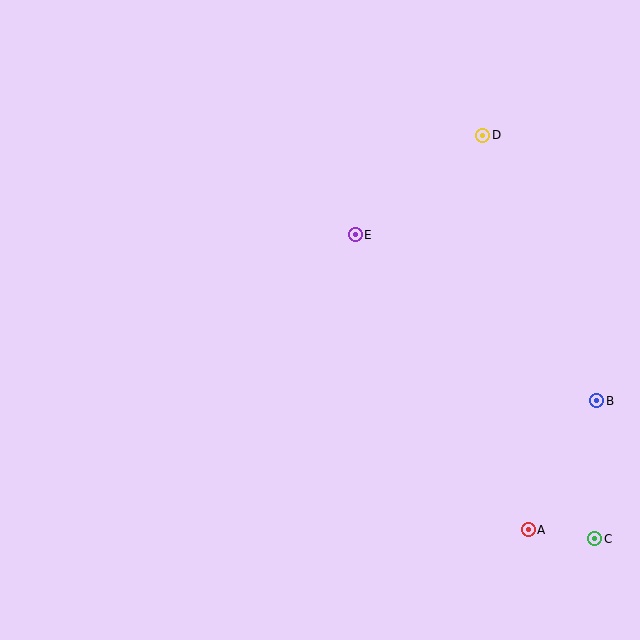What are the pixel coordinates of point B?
Point B is at (597, 401).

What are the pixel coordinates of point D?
Point D is at (483, 135).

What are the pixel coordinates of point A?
Point A is at (528, 530).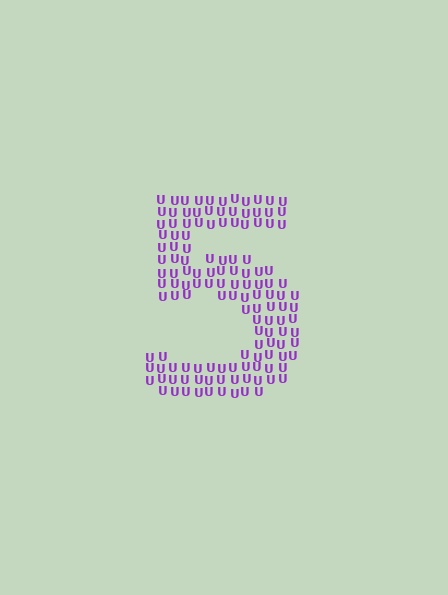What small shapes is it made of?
It is made of small letter U's.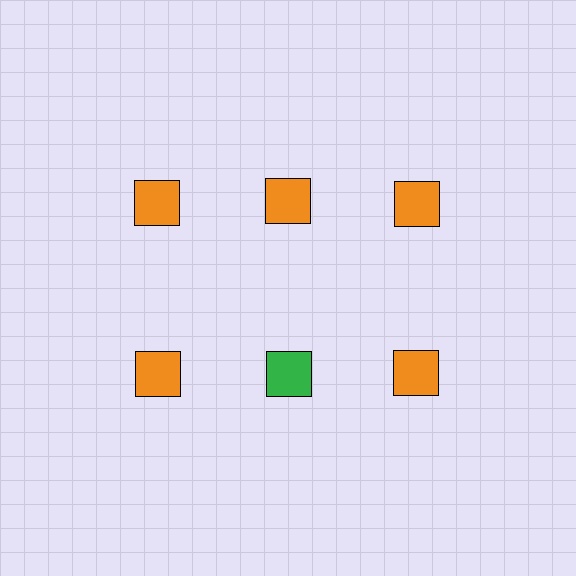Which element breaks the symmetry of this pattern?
The green square in the second row, second from left column breaks the symmetry. All other shapes are orange squares.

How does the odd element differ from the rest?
It has a different color: green instead of orange.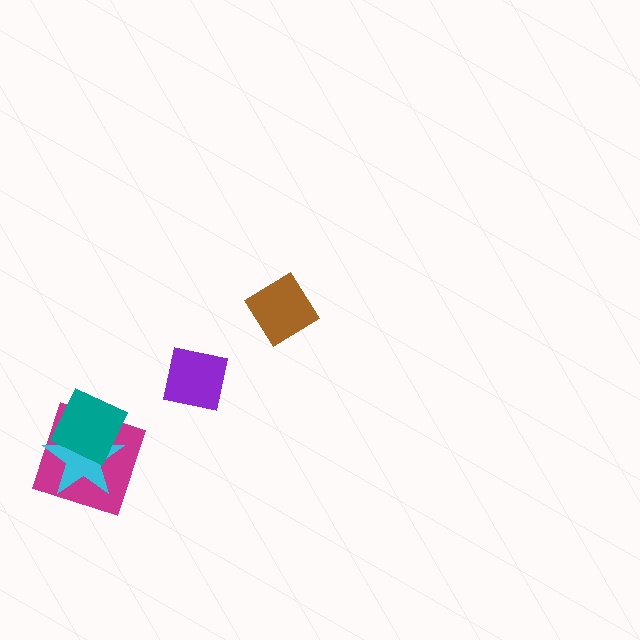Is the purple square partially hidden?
No, no other shape covers it.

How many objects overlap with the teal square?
2 objects overlap with the teal square.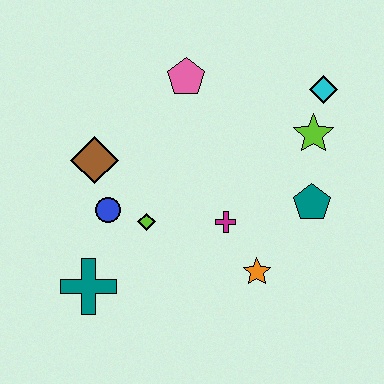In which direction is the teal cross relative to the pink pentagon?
The teal cross is below the pink pentagon.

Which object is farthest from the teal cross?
The cyan diamond is farthest from the teal cross.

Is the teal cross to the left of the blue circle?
Yes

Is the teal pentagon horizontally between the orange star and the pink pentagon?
No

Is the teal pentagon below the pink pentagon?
Yes